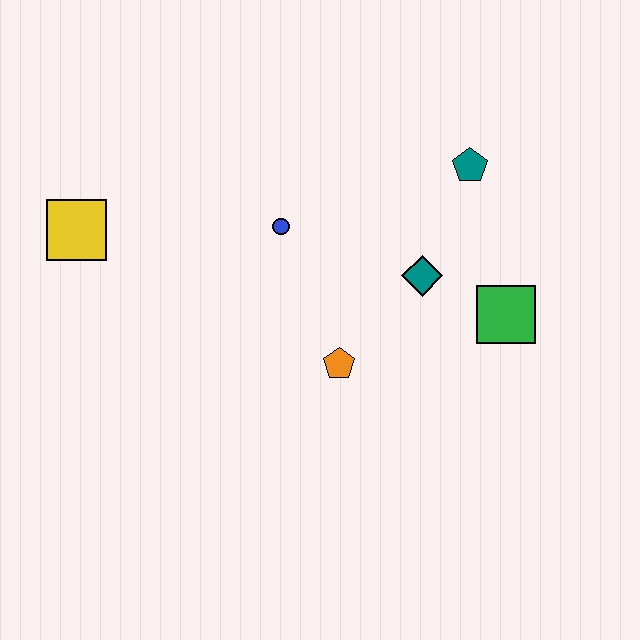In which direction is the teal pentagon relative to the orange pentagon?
The teal pentagon is above the orange pentagon.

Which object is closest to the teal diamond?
The green square is closest to the teal diamond.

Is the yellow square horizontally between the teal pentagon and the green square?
No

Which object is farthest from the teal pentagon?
The yellow square is farthest from the teal pentagon.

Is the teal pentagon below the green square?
No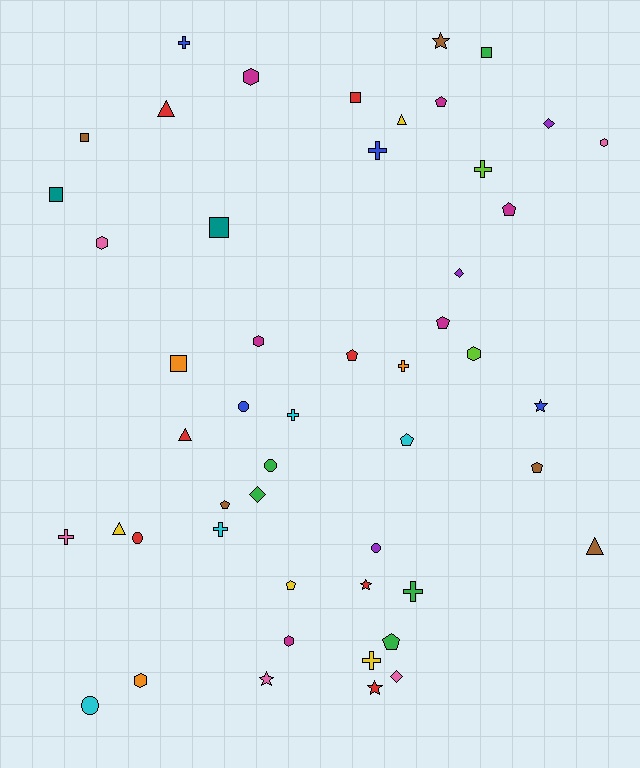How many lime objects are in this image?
There are 2 lime objects.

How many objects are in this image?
There are 50 objects.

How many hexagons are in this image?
There are 7 hexagons.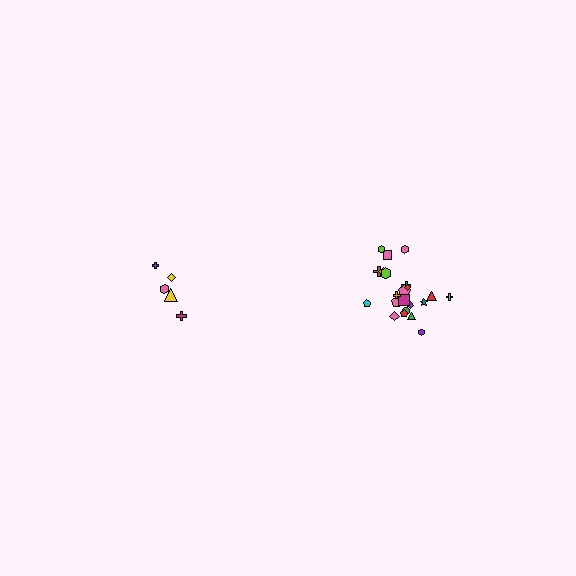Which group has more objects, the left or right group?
The right group.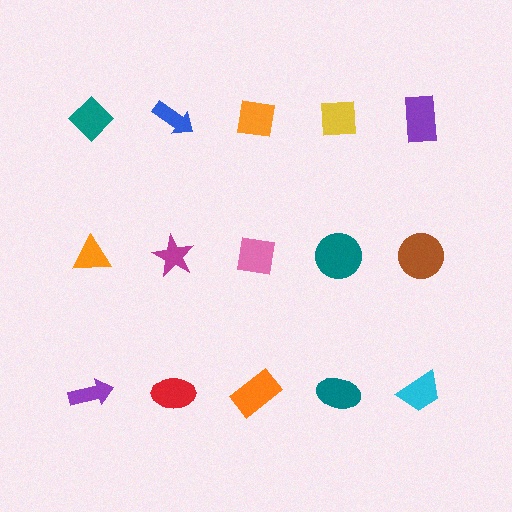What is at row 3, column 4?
A teal ellipse.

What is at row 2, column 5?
A brown circle.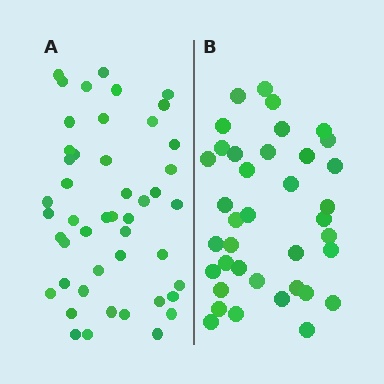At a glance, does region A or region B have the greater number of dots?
Region A (the left region) has more dots.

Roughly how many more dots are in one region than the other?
Region A has roughly 8 or so more dots than region B.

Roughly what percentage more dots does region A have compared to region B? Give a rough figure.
About 25% more.